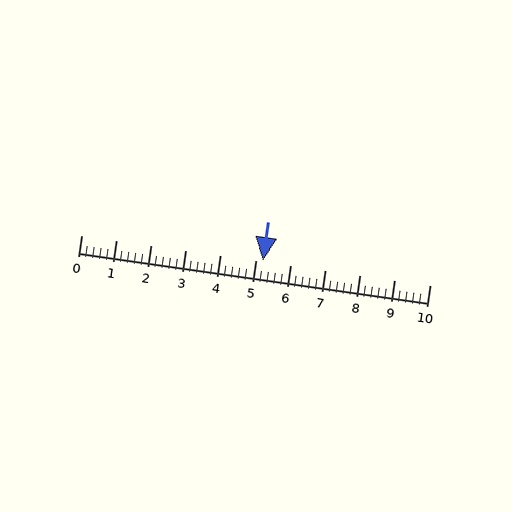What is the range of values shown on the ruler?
The ruler shows values from 0 to 10.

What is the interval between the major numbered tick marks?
The major tick marks are spaced 1 units apart.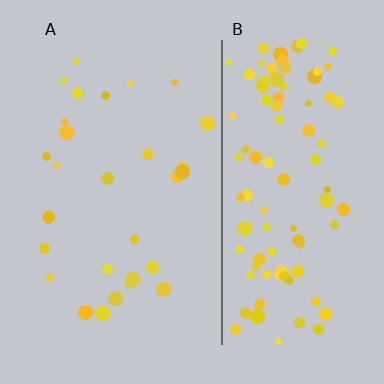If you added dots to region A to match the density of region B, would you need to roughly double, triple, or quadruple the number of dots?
Approximately quadruple.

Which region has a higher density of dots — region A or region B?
B (the right).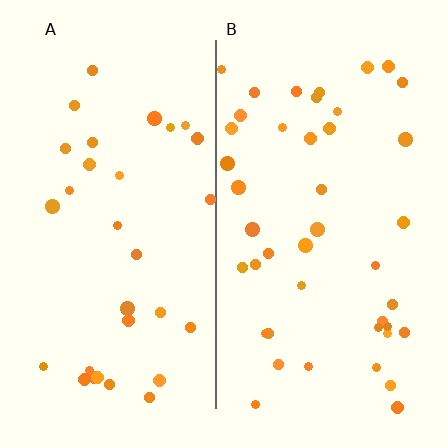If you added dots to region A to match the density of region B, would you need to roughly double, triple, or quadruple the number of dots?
Approximately double.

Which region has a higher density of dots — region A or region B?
B (the right).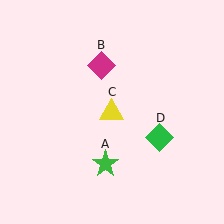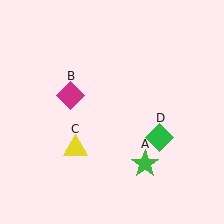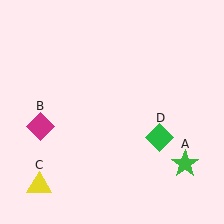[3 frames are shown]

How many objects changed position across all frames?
3 objects changed position: green star (object A), magenta diamond (object B), yellow triangle (object C).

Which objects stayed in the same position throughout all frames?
Green diamond (object D) remained stationary.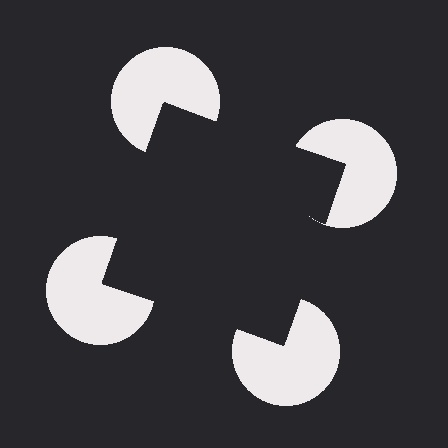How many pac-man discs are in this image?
There are 4 — one at each vertex of the illusory square.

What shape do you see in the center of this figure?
An illusory square — its edges are inferred from the aligned wedge cuts in the pac-man discs, not physically drawn.